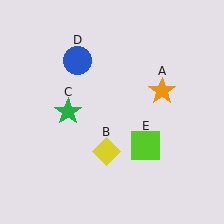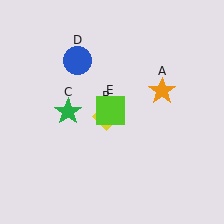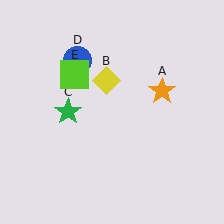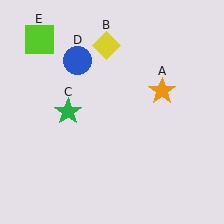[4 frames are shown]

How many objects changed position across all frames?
2 objects changed position: yellow diamond (object B), lime square (object E).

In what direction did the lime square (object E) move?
The lime square (object E) moved up and to the left.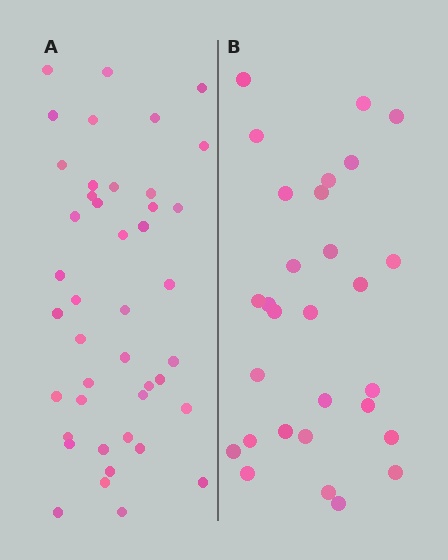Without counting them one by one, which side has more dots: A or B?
Region A (the left region) has more dots.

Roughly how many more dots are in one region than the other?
Region A has approximately 15 more dots than region B.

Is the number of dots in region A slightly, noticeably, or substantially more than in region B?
Region A has substantially more. The ratio is roughly 1.5 to 1.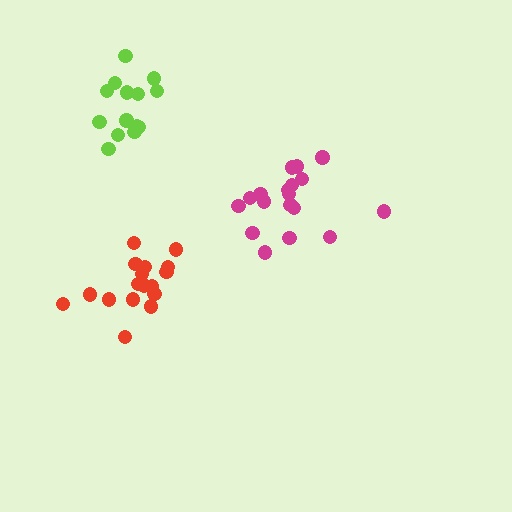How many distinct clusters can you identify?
There are 3 distinct clusters.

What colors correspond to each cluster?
The clusters are colored: magenta, lime, red.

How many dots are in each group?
Group 1: 18 dots, Group 2: 14 dots, Group 3: 17 dots (49 total).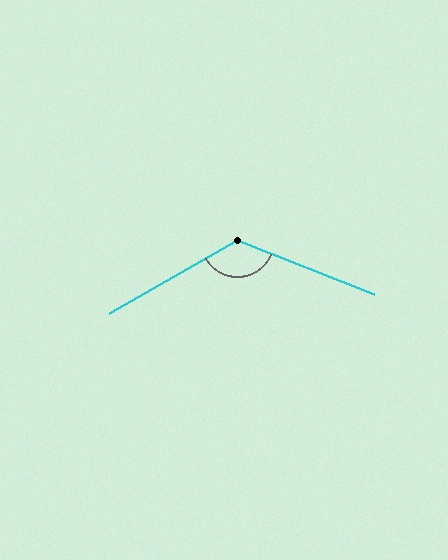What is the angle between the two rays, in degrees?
Approximately 129 degrees.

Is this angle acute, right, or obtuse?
It is obtuse.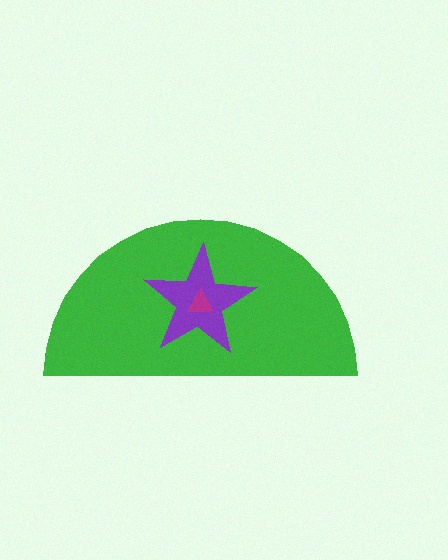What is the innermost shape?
The magenta triangle.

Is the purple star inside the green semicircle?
Yes.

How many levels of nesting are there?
3.